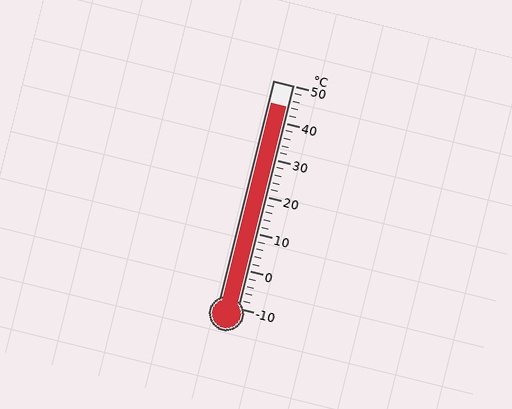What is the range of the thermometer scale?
The thermometer scale ranges from -10°C to 50°C.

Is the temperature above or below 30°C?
The temperature is above 30°C.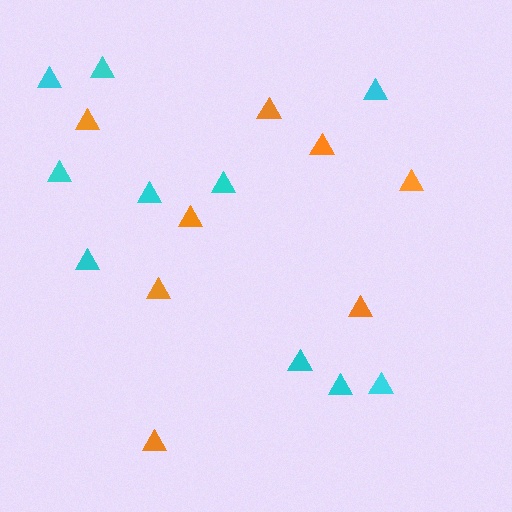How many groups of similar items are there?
There are 2 groups: one group of cyan triangles (10) and one group of orange triangles (8).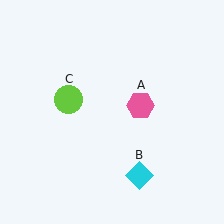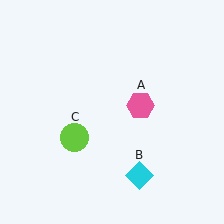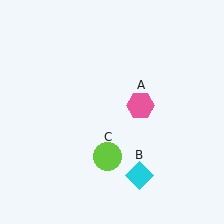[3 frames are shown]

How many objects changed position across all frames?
1 object changed position: lime circle (object C).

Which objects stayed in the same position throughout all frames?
Pink hexagon (object A) and cyan diamond (object B) remained stationary.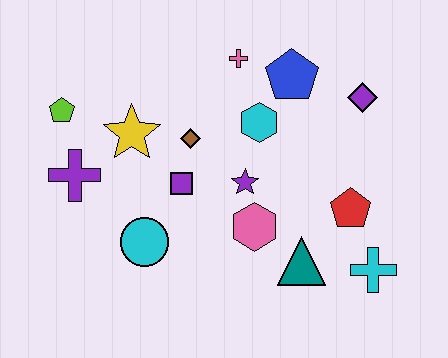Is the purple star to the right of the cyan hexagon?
No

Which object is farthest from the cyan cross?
The lime pentagon is farthest from the cyan cross.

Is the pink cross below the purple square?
No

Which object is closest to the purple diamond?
The blue pentagon is closest to the purple diamond.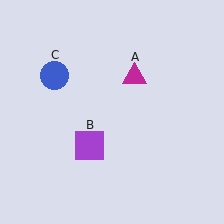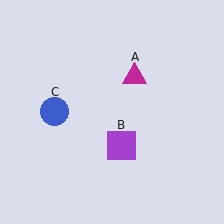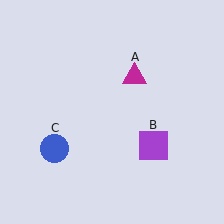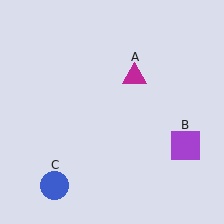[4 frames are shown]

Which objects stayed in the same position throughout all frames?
Magenta triangle (object A) remained stationary.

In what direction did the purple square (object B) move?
The purple square (object B) moved right.